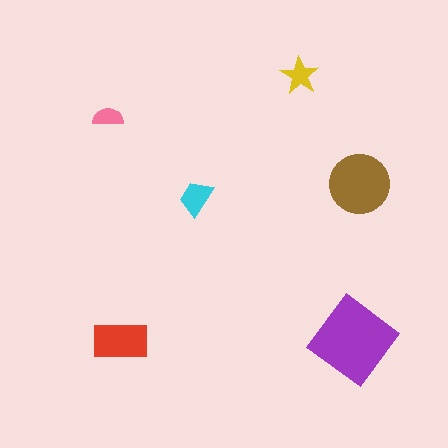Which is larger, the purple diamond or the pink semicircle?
The purple diamond.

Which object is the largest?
The purple diamond.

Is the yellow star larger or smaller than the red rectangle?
Smaller.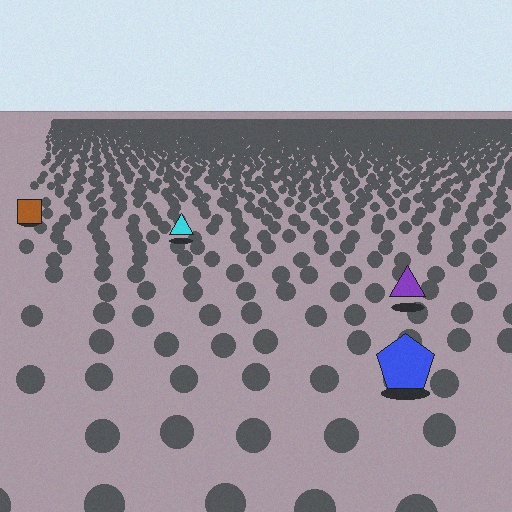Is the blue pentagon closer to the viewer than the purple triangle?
Yes. The blue pentagon is closer — you can tell from the texture gradient: the ground texture is coarser near it.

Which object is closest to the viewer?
The blue pentagon is closest. The texture marks near it are larger and more spread out.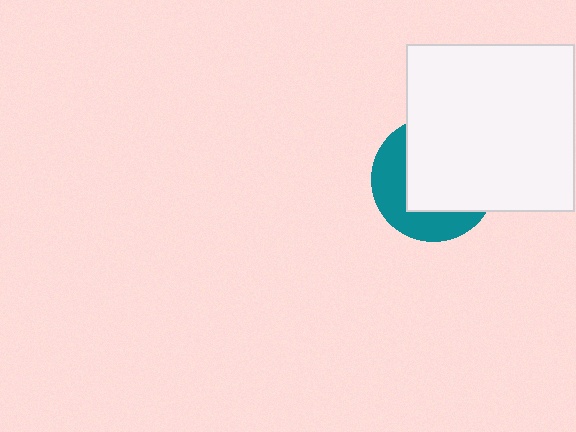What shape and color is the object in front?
The object in front is a white square.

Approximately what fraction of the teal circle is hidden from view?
Roughly 62% of the teal circle is hidden behind the white square.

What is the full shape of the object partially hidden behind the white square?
The partially hidden object is a teal circle.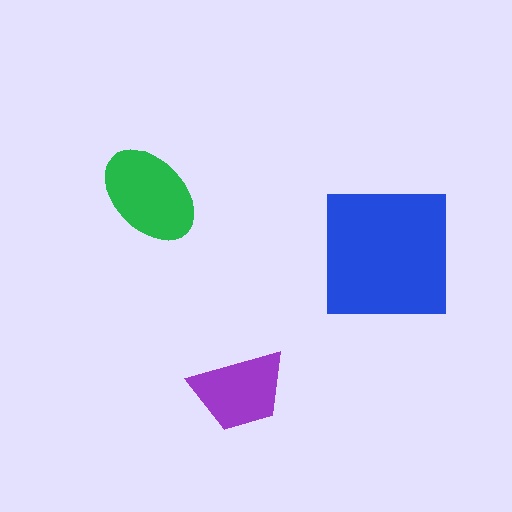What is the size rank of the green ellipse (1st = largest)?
2nd.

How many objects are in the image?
There are 3 objects in the image.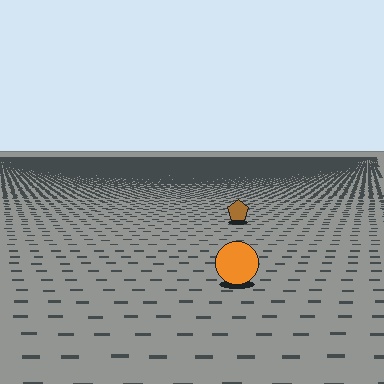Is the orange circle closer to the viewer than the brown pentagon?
Yes. The orange circle is closer — you can tell from the texture gradient: the ground texture is coarser near it.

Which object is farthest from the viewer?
The brown pentagon is farthest from the viewer. It appears smaller and the ground texture around it is denser.